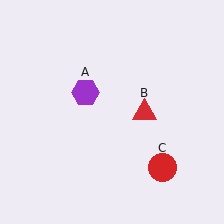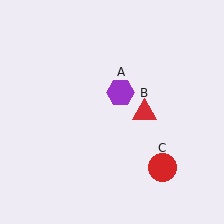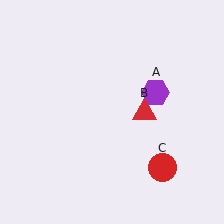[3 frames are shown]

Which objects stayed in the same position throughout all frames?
Red triangle (object B) and red circle (object C) remained stationary.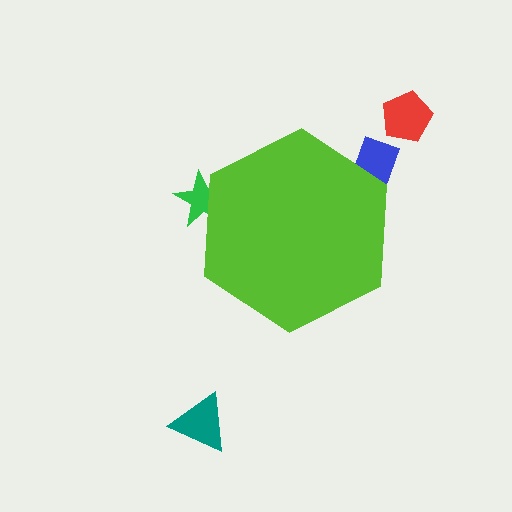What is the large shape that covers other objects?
A lime hexagon.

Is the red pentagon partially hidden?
No, the red pentagon is fully visible.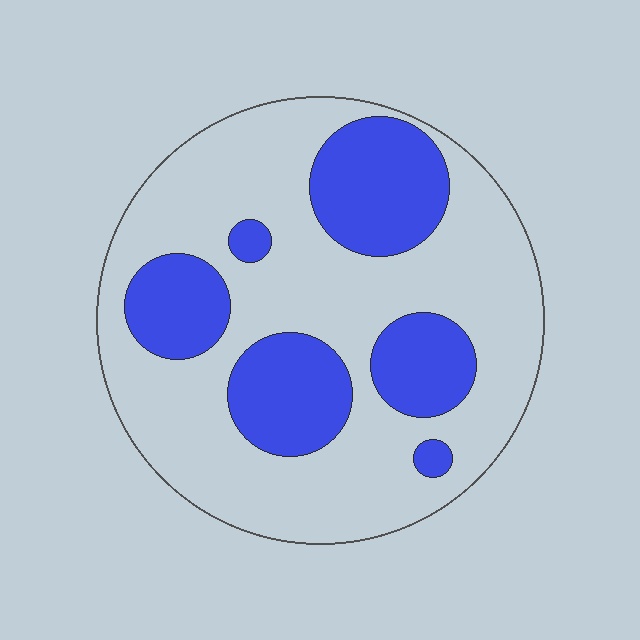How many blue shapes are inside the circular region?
6.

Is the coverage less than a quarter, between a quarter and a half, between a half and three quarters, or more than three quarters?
Between a quarter and a half.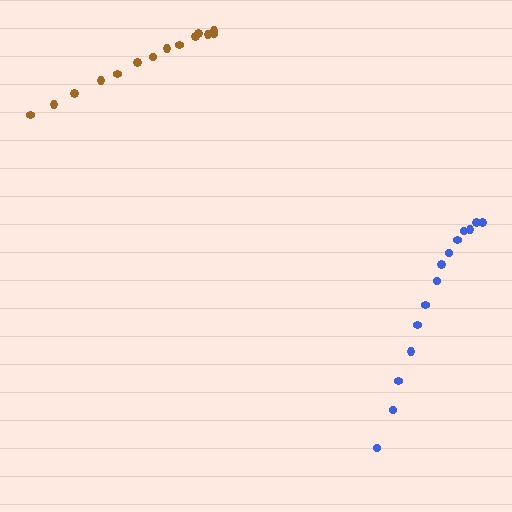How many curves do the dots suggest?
There are 2 distinct paths.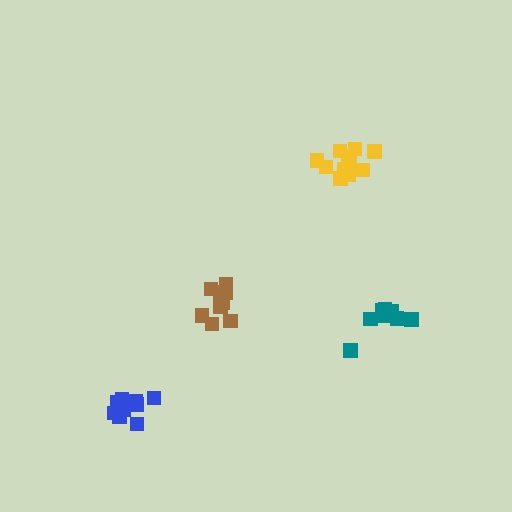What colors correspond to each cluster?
The clusters are colored: teal, yellow, brown, blue.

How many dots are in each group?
Group 1: 8 dots, Group 2: 11 dots, Group 3: 9 dots, Group 4: 10 dots (38 total).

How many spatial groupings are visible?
There are 4 spatial groupings.